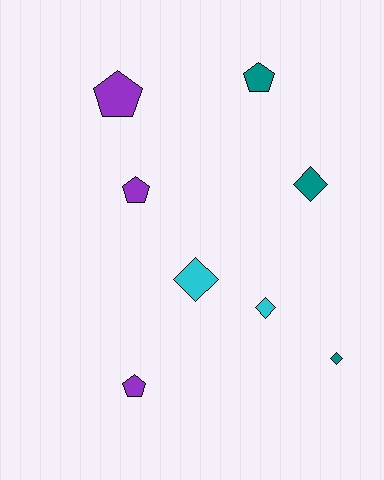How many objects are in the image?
There are 8 objects.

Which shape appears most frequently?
Diamond, with 4 objects.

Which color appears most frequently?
Purple, with 3 objects.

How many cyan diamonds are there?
There are 2 cyan diamonds.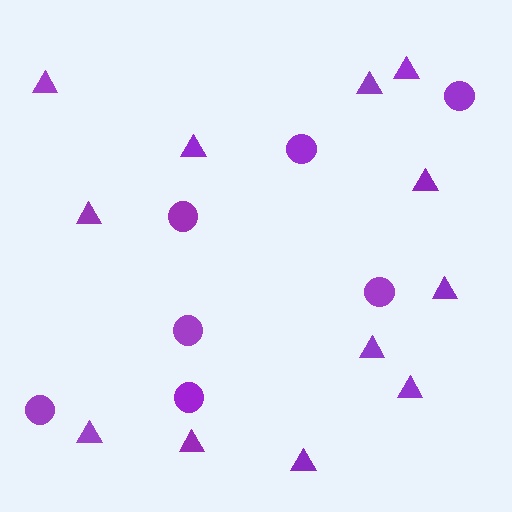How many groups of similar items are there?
There are 2 groups: one group of triangles (12) and one group of circles (7).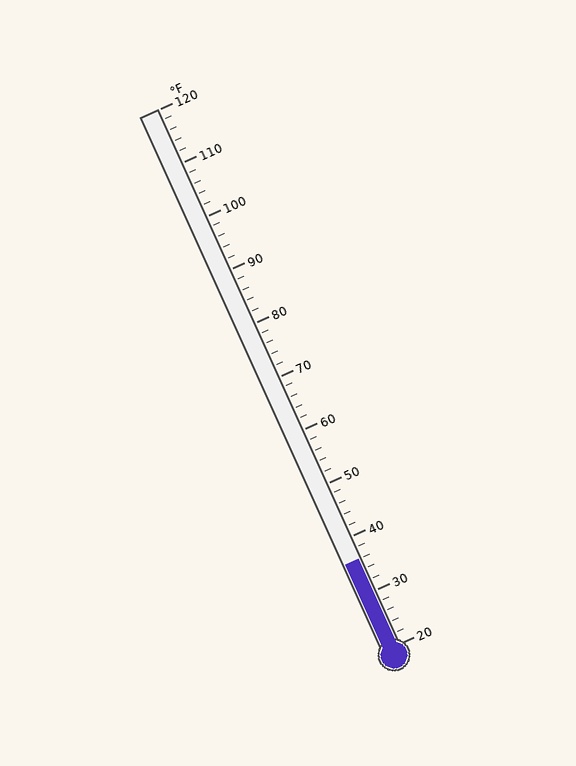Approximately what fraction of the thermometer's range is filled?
The thermometer is filled to approximately 15% of its range.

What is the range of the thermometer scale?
The thermometer scale ranges from 20°F to 120°F.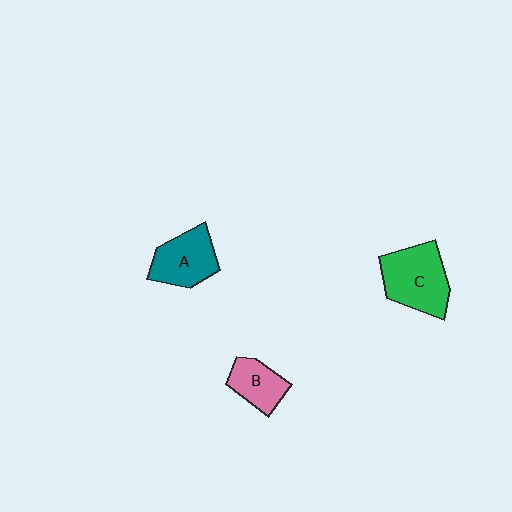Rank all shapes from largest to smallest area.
From largest to smallest: C (green), A (teal), B (pink).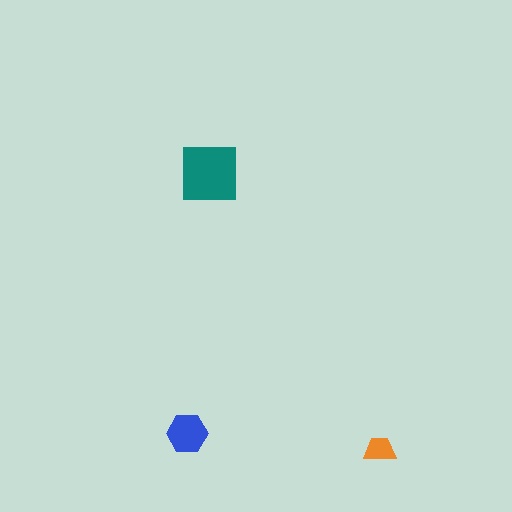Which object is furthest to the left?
The blue hexagon is leftmost.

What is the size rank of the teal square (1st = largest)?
1st.